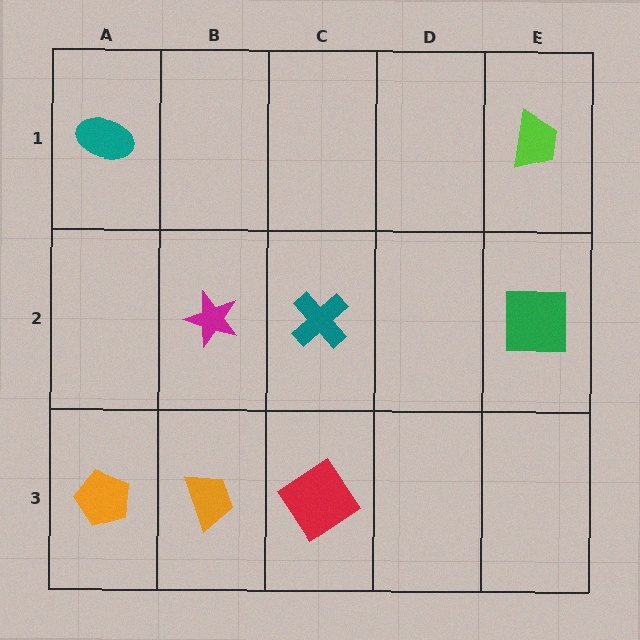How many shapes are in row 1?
2 shapes.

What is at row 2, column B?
A magenta star.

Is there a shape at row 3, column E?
No, that cell is empty.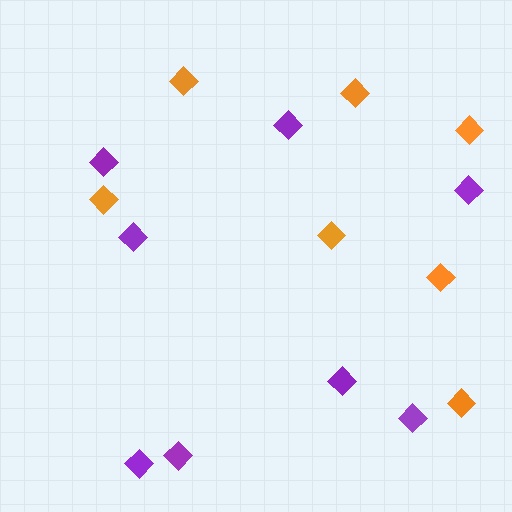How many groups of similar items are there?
There are 2 groups: one group of orange diamonds (7) and one group of purple diamonds (8).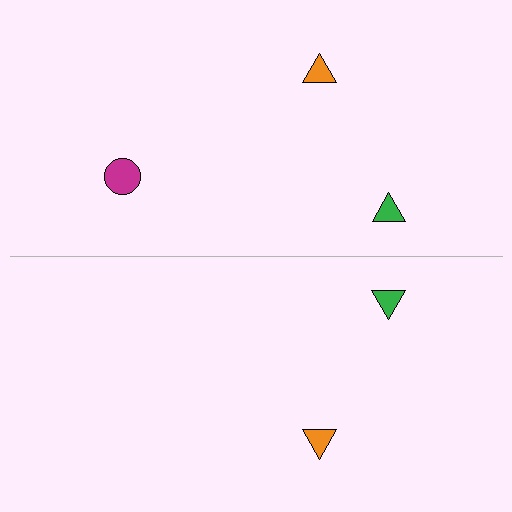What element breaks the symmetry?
A magenta circle is missing from the bottom side.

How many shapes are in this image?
There are 5 shapes in this image.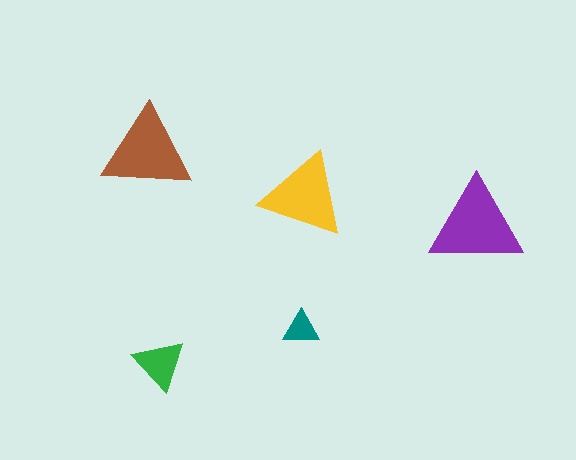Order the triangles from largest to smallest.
the purple one, the brown one, the yellow one, the green one, the teal one.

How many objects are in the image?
There are 5 objects in the image.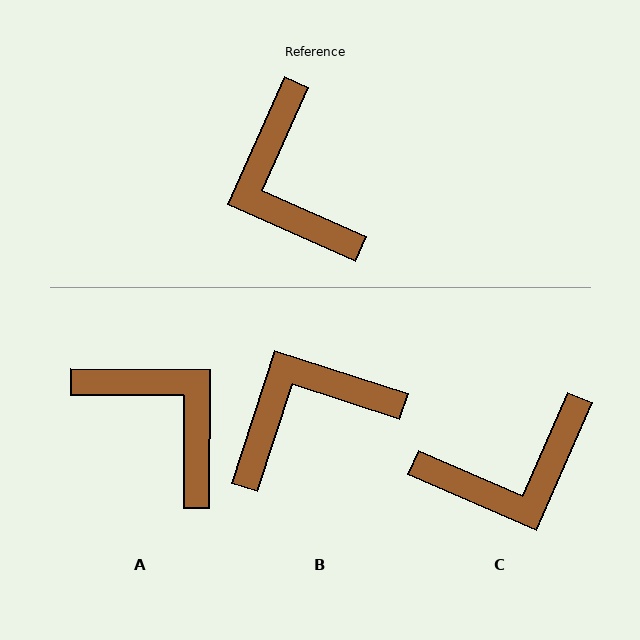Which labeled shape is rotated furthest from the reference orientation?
A, about 156 degrees away.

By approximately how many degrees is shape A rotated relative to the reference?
Approximately 156 degrees clockwise.